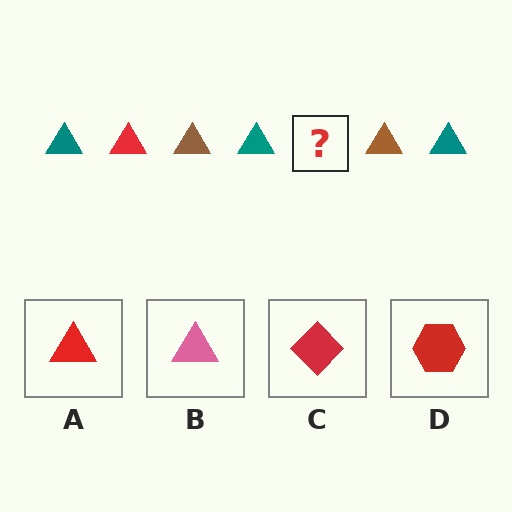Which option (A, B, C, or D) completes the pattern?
A.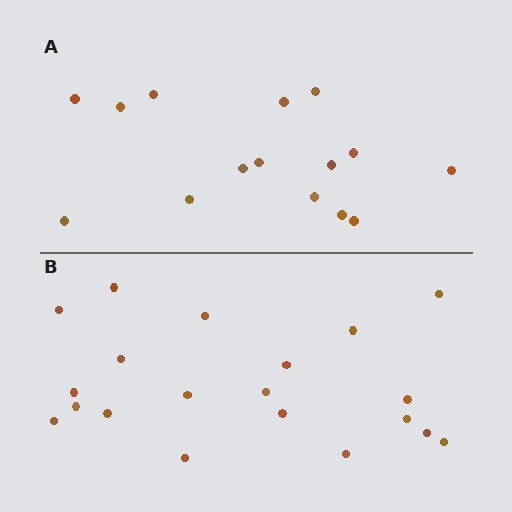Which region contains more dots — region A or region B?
Region B (the bottom region) has more dots.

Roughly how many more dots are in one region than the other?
Region B has about 5 more dots than region A.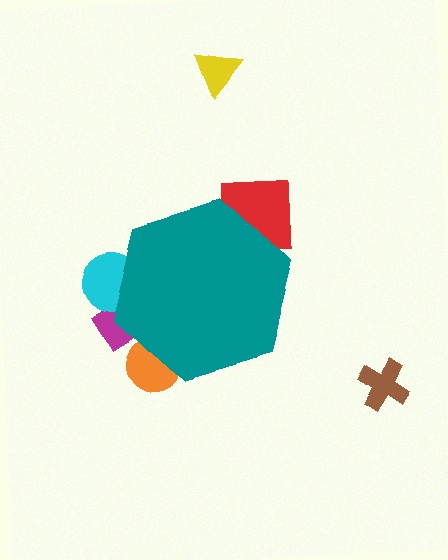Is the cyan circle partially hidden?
Yes, the cyan circle is partially hidden behind the teal hexagon.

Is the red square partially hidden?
Yes, the red square is partially hidden behind the teal hexagon.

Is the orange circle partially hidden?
Yes, the orange circle is partially hidden behind the teal hexagon.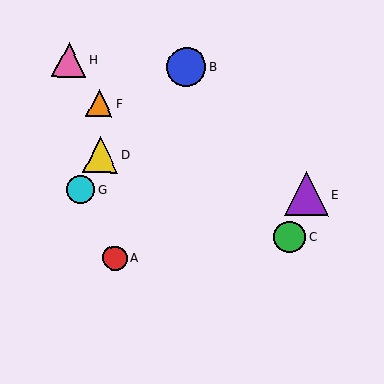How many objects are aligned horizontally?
2 objects (E, G) are aligned horizontally.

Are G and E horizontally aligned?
Yes, both are at y≈190.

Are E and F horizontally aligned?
No, E is at y≈194 and F is at y≈103.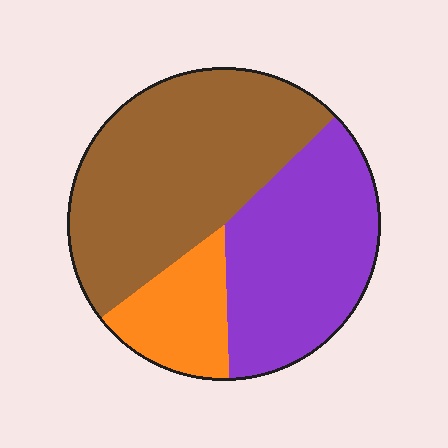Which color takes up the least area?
Orange, at roughly 15%.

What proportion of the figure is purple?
Purple takes up between a third and a half of the figure.